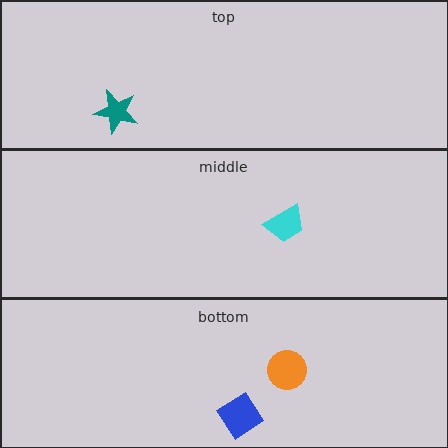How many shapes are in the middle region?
1.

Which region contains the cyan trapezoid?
The middle region.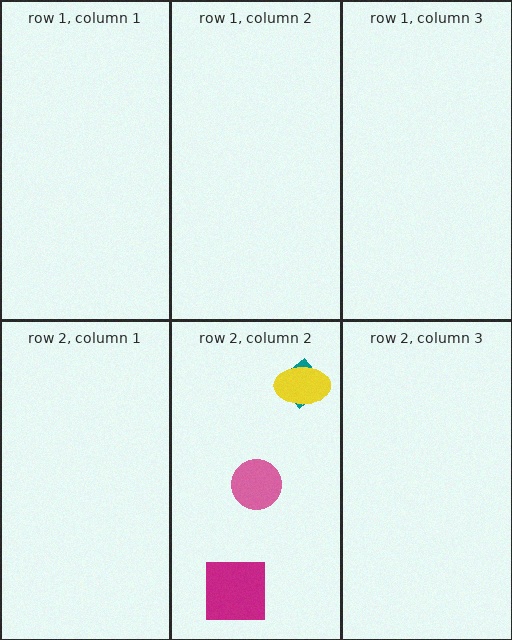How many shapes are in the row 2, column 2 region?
4.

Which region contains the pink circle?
The row 2, column 2 region.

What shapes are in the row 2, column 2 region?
The teal diamond, the pink circle, the magenta square, the yellow ellipse.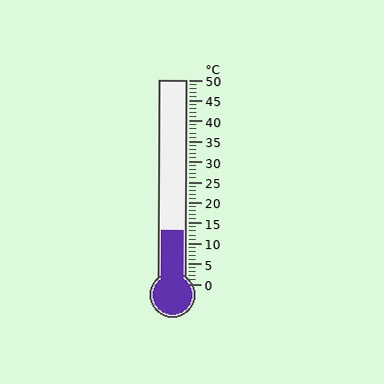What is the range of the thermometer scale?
The thermometer scale ranges from 0°C to 50°C.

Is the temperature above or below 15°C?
The temperature is below 15°C.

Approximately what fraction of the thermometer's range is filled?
The thermometer is filled to approximately 25% of its range.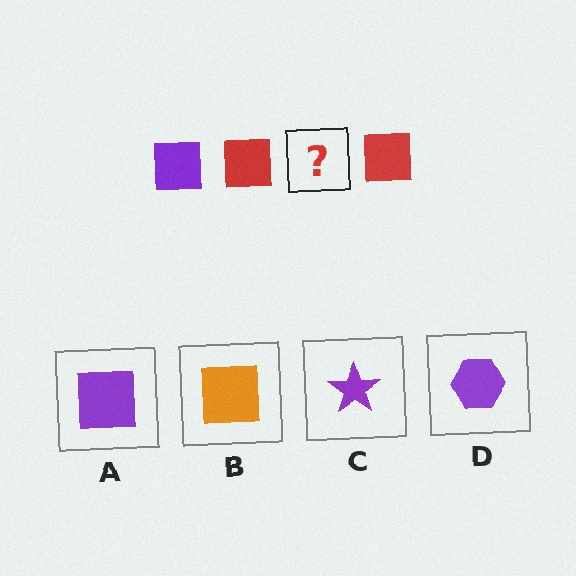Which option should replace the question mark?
Option A.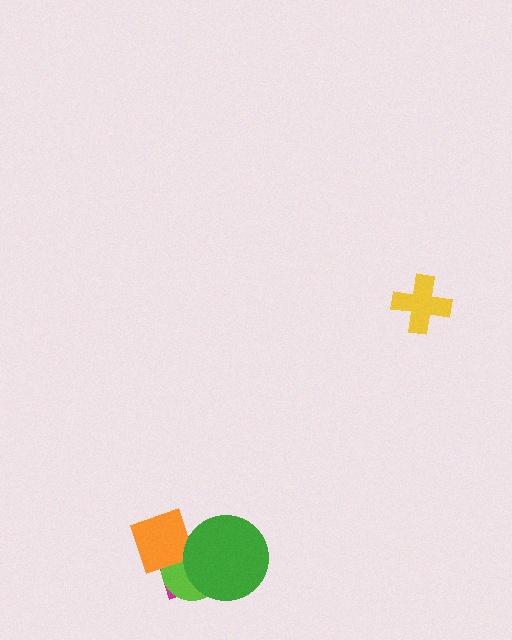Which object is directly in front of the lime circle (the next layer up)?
The orange diamond is directly in front of the lime circle.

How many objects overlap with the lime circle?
3 objects overlap with the lime circle.